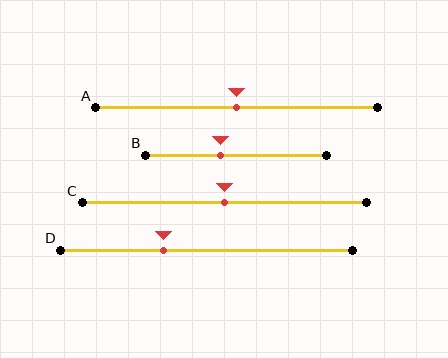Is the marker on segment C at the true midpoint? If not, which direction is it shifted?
Yes, the marker on segment C is at the true midpoint.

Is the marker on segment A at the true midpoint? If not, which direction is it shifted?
Yes, the marker on segment A is at the true midpoint.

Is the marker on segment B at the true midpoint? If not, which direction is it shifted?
No, the marker on segment B is shifted to the left by about 9% of the segment length.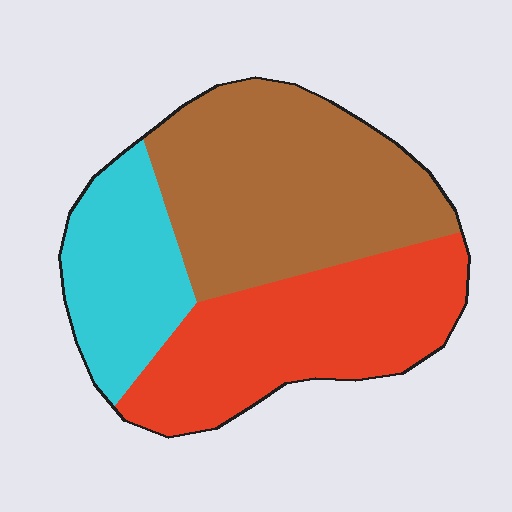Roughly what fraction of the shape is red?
Red takes up about three eighths (3/8) of the shape.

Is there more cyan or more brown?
Brown.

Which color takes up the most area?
Brown, at roughly 45%.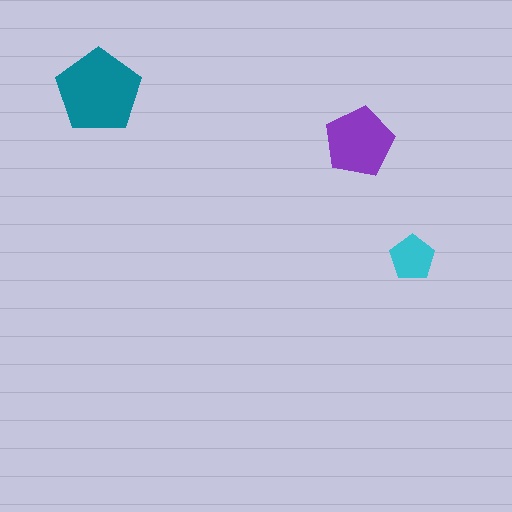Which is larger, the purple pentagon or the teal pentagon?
The teal one.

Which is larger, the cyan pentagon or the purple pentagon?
The purple one.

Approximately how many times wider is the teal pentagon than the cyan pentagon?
About 2 times wider.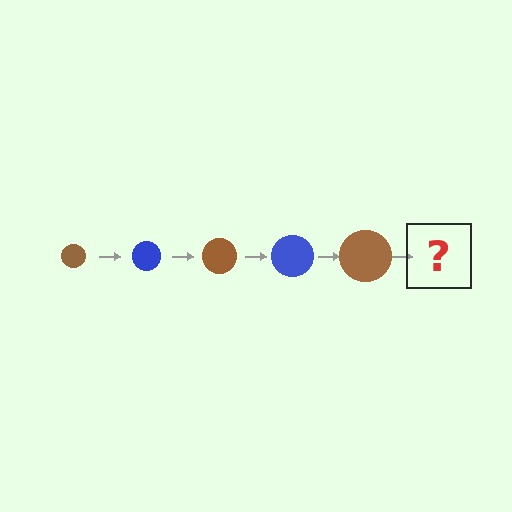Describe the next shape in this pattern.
It should be a blue circle, larger than the previous one.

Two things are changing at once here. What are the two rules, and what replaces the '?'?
The two rules are that the circle grows larger each step and the color cycles through brown and blue. The '?' should be a blue circle, larger than the previous one.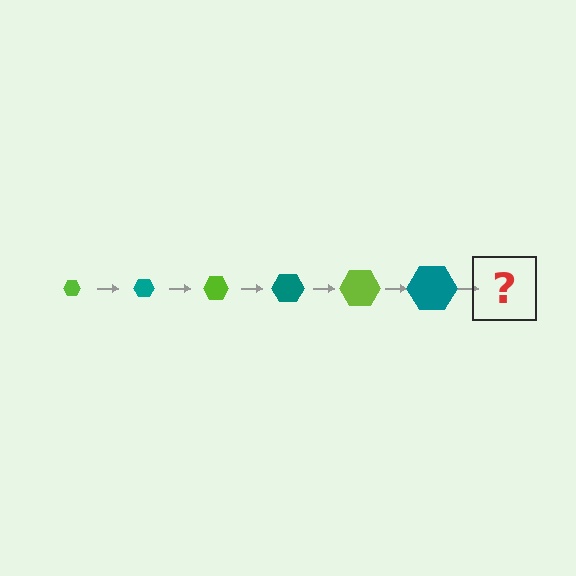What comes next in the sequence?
The next element should be a lime hexagon, larger than the previous one.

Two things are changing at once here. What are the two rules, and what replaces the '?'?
The two rules are that the hexagon grows larger each step and the color cycles through lime and teal. The '?' should be a lime hexagon, larger than the previous one.